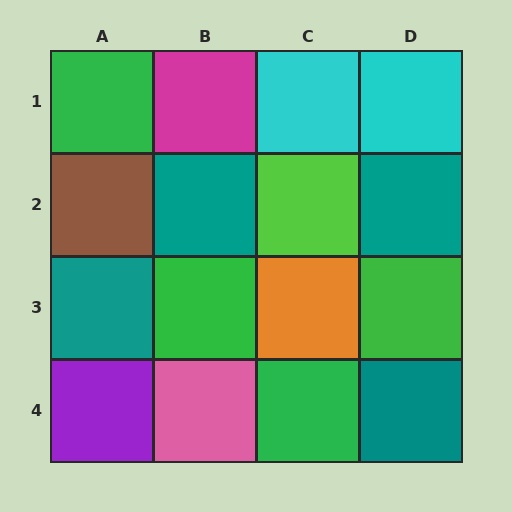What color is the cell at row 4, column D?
Teal.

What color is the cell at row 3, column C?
Orange.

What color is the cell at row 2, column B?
Teal.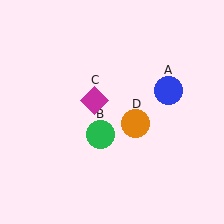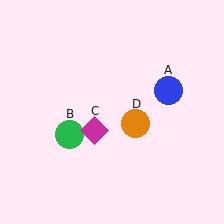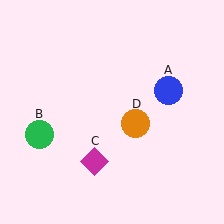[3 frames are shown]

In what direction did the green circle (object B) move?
The green circle (object B) moved left.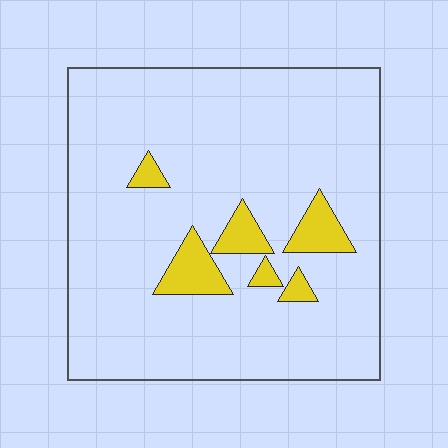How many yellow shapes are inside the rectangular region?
6.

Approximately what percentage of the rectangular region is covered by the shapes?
Approximately 10%.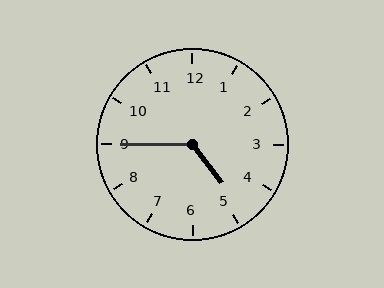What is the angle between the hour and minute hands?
Approximately 128 degrees.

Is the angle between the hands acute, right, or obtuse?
It is obtuse.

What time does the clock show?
4:45.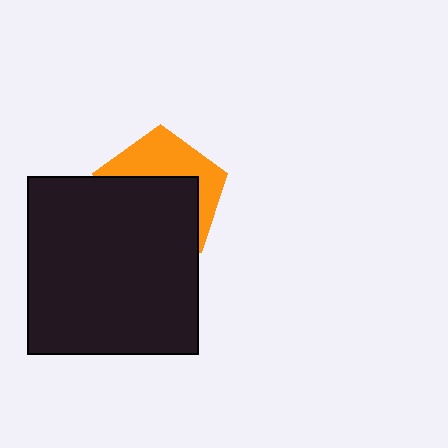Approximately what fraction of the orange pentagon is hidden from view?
Roughly 60% of the orange pentagon is hidden behind the black rectangle.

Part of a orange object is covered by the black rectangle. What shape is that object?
It is a pentagon.